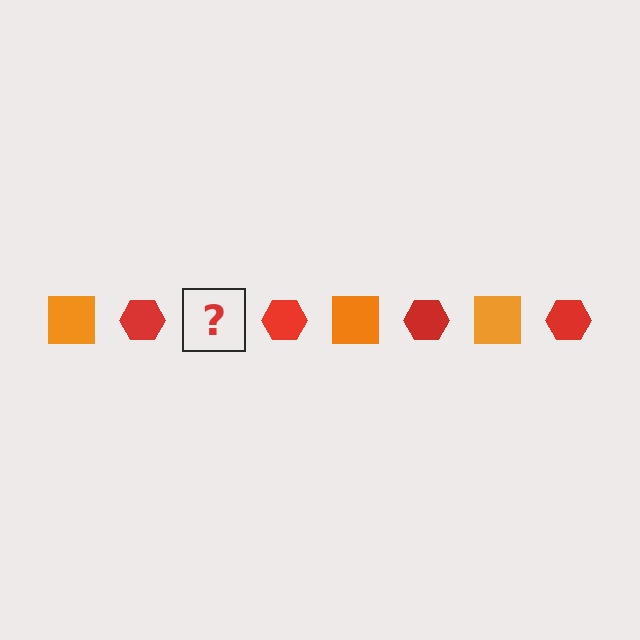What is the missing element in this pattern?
The missing element is an orange square.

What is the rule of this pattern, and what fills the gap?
The rule is that the pattern alternates between orange square and red hexagon. The gap should be filled with an orange square.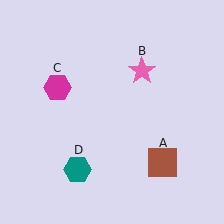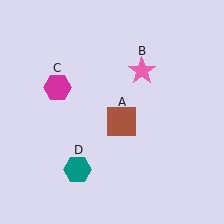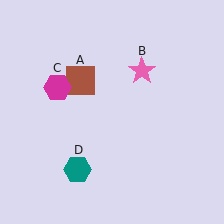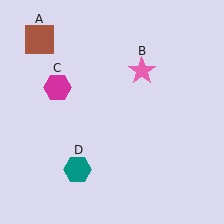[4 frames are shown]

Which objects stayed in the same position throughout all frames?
Pink star (object B) and magenta hexagon (object C) and teal hexagon (object D) remained stationary.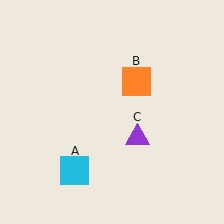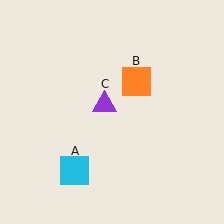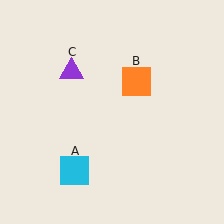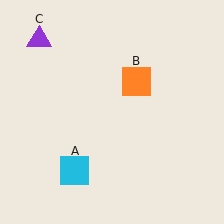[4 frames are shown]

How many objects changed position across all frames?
1 object changed position: purple triangle (object C).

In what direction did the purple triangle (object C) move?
The purple triangle (object C) moved up and to the left.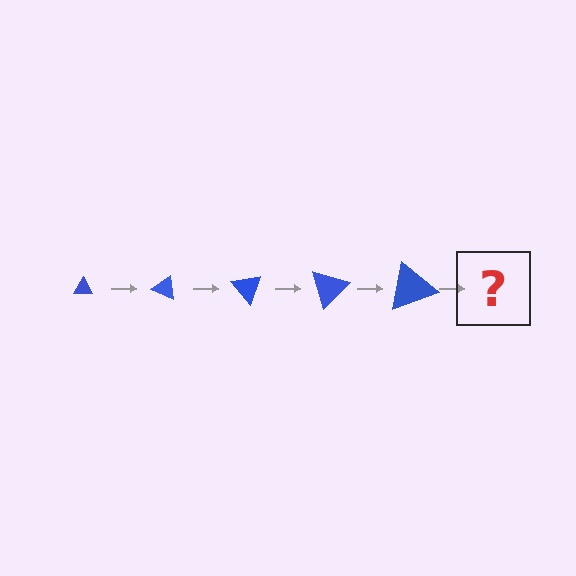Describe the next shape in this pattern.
It should be a triangle, larger than the previous one and rotated 125 degrees from the start.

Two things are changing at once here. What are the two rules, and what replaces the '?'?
The two rules are that the triangle grows larger each step and it rotates 25 degrees each step. The '?' should be a triangle, larger than the previous one and rotated 125 degrees from the start.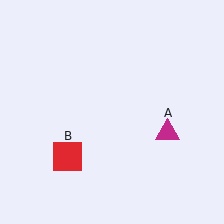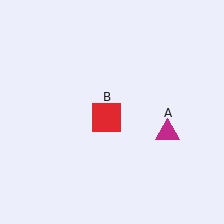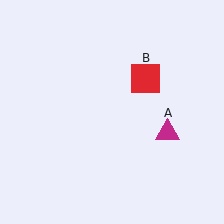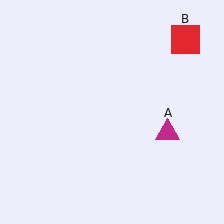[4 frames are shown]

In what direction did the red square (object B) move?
The red square (object B) moved up and to the right.